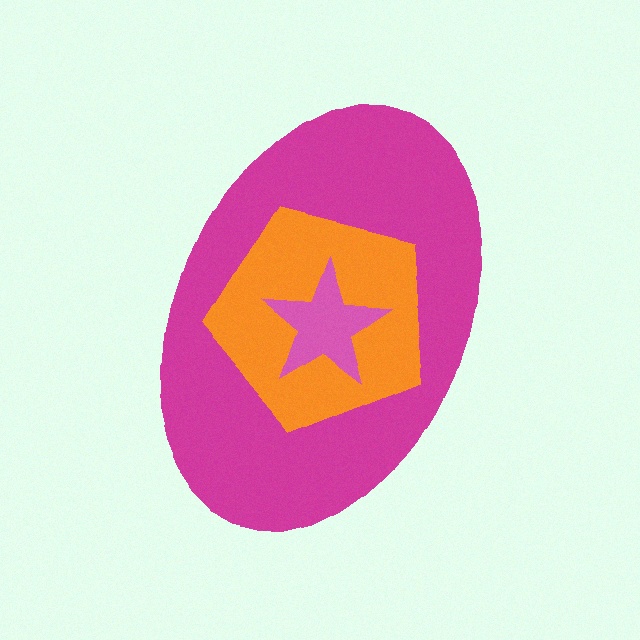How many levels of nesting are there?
3.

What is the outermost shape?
The magenta ellipse.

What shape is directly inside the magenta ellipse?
The orange pentagon.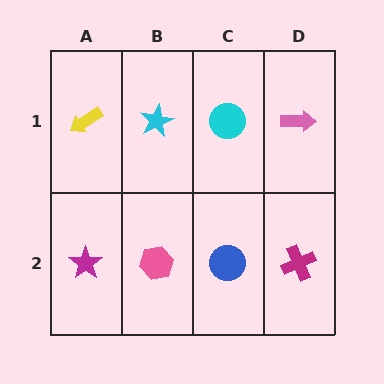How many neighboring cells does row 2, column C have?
3.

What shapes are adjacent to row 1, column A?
A magenta star (row 2, column A), a cyan star (row 1, column B).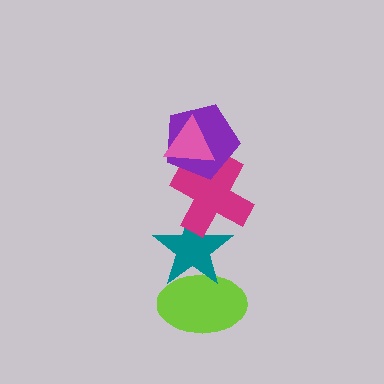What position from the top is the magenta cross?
The magenta cross is 3rd from the top.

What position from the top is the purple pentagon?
The purple pentagon is 2nd from the top.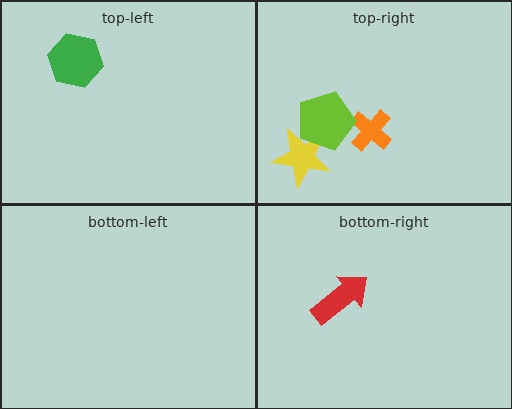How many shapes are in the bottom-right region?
1.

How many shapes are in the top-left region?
1.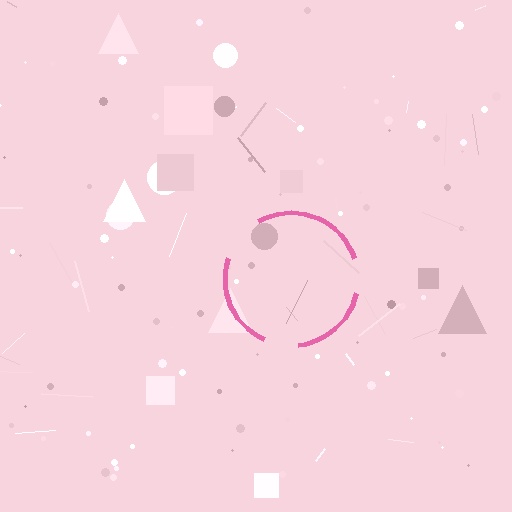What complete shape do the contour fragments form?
The contour fragments form a circle.